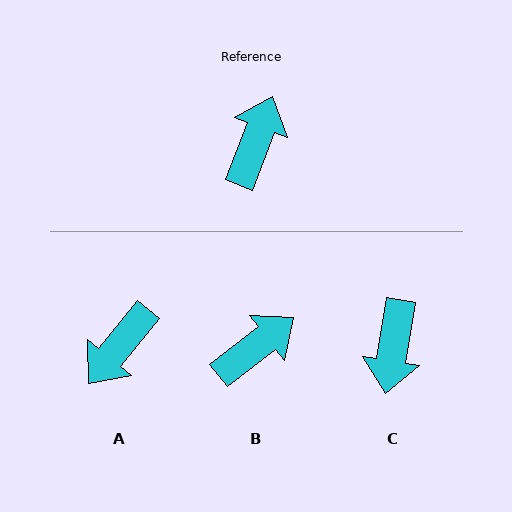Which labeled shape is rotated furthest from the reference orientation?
C, about 169 degrees away.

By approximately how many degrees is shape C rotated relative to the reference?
Approximately 169 degrees clockwise.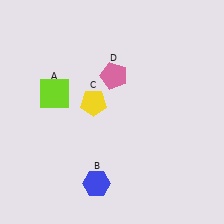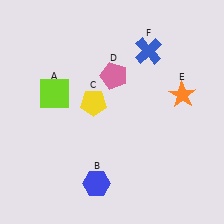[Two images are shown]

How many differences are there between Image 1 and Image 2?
There are 2 differences between the two images.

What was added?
An orange star (E), a blue cross (F) were added in Image 2.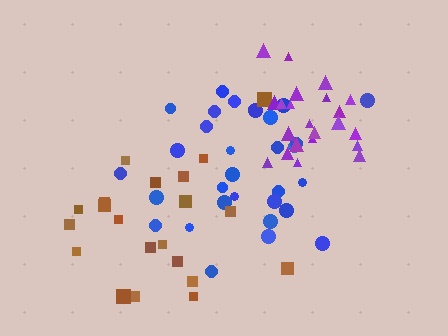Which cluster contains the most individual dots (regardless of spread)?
Blue (31).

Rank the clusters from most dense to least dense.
purple, blue, brown.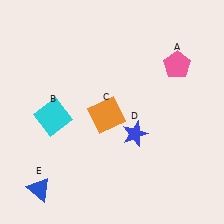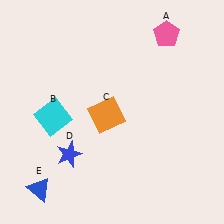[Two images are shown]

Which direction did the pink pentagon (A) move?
The pink pentagon (A) moved up.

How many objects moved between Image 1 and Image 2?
2 objects moved between the two images.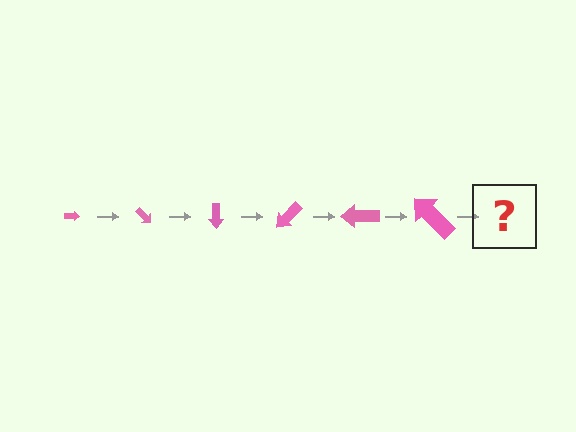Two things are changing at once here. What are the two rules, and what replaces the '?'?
The two rules are that the arrow grows larger each step and it rotates 45 degrees each step. The '?' should be an arrow, larger than the previous one and rotated 270 degrees from the start.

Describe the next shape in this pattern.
It should be an arrow, larger than the previous one and rotated 270 degrees from the start.